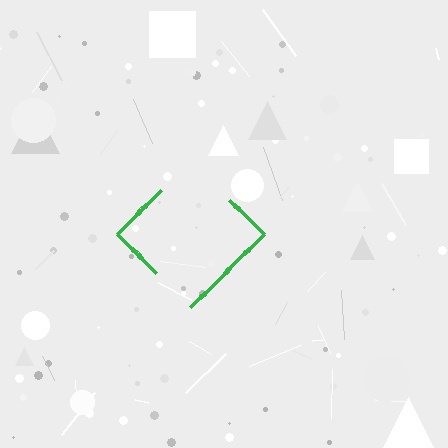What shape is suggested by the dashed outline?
The dashed outline suggests a diamond.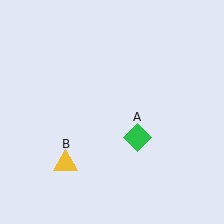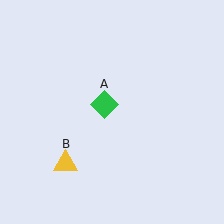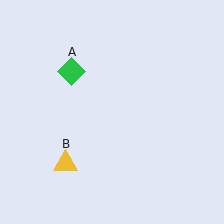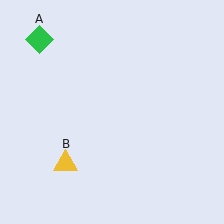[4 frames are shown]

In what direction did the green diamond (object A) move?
The green diamond (object A) moved up and to the left.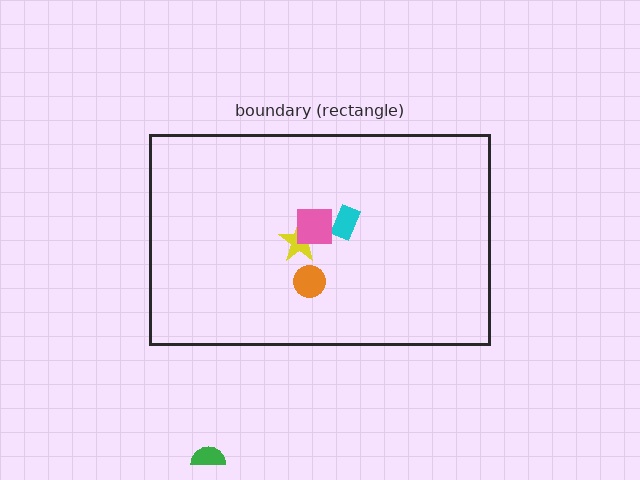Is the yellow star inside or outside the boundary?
Inside.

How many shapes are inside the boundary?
4 inside, 1 outside.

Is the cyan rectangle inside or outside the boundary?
Inside.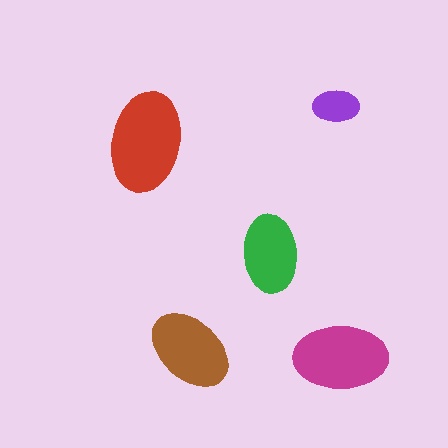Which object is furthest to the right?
The magenta ellipse is rightmost.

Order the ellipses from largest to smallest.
the red one, the magenta one, the brown one, the green one, the purple one.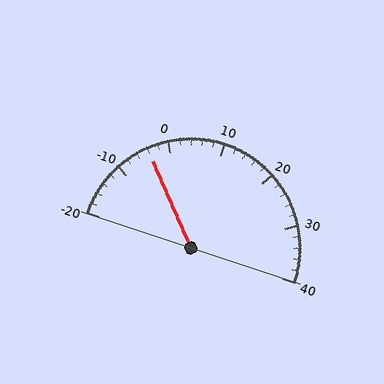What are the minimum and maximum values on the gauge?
The gauge ranges from -20 to 40.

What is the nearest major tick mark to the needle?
The nearest major tick mark is 0.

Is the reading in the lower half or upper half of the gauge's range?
The reading is in the lower half of the range (-20 to 40).